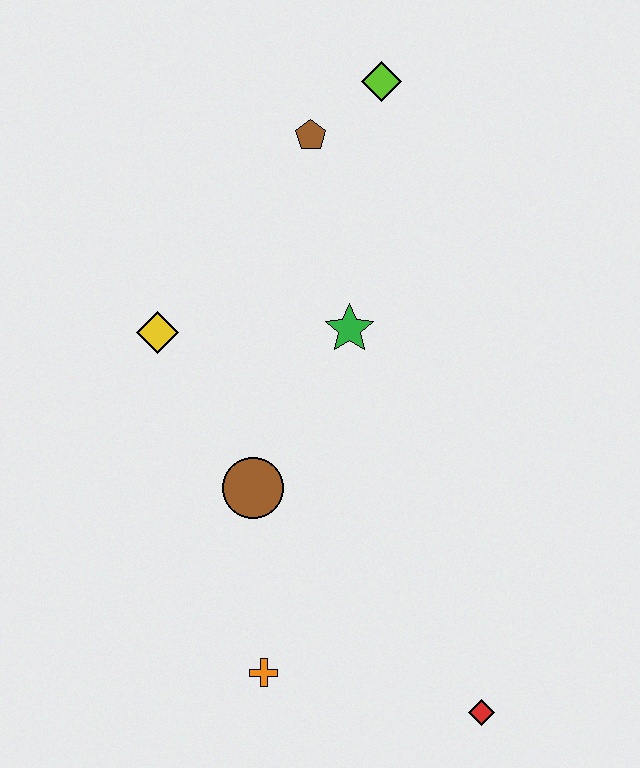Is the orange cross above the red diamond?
Yes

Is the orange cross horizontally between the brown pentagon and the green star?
No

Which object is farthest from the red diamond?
The lime diamond is farthest from the red diamond.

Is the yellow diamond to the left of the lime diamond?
Yes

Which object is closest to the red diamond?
The orange cross is closest to the red diamond.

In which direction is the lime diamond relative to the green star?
The lime diamond is above the green star.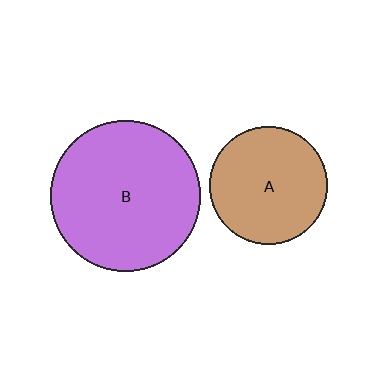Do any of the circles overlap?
No, none of the circles overlap.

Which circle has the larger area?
Circle B (purple).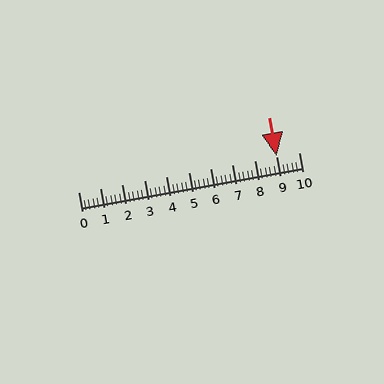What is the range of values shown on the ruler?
The ruler shows values from 0 to 10.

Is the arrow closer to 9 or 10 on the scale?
The arrow is closer to 9.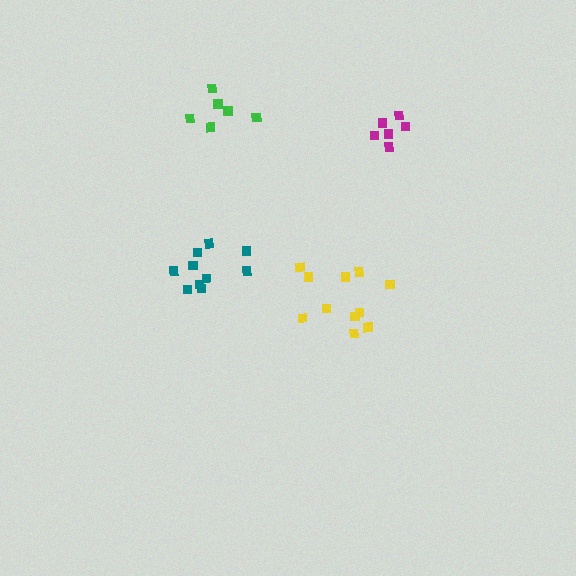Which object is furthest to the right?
The magenta cluster is rightmost.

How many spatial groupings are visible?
There are 4 spatial groupings.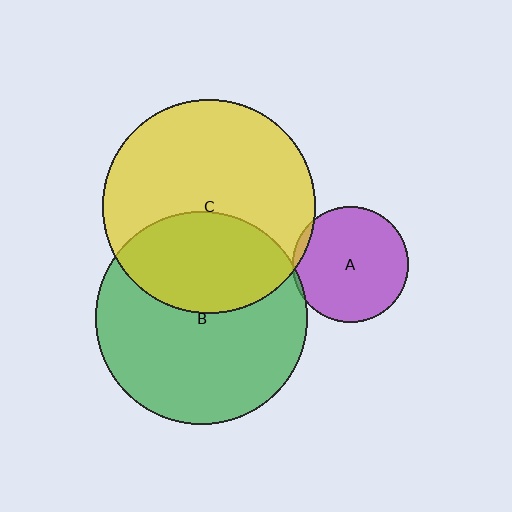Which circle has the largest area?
Circle C (yellow).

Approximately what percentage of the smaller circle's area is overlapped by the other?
Approximately 5%.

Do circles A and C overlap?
Yes.